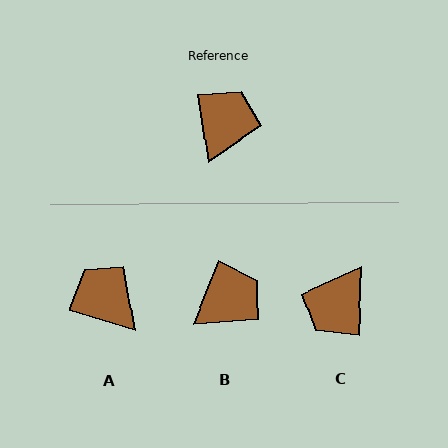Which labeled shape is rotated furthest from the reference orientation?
C, about 169 degrees away.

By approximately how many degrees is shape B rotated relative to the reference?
Approximately 30 degrees clockwise.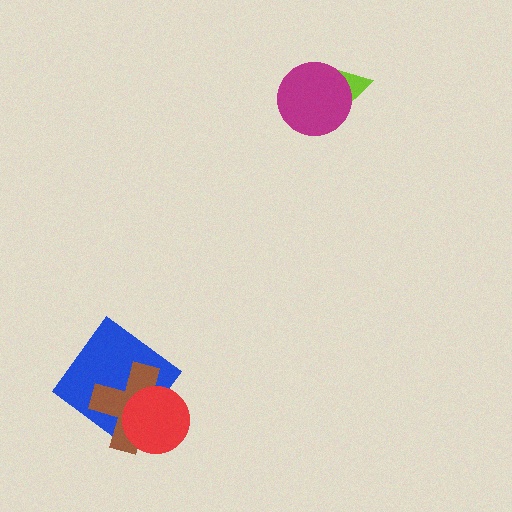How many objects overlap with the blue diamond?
2 objects overlap with the blue diamond.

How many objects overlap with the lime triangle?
1 object overlaps with the lime triangle.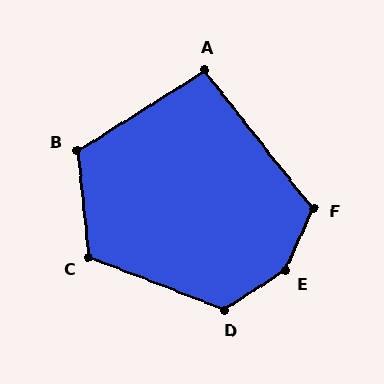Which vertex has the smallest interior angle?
A, at approximately 96 degrees.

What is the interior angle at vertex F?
Approximately 118 degrees (obtuse).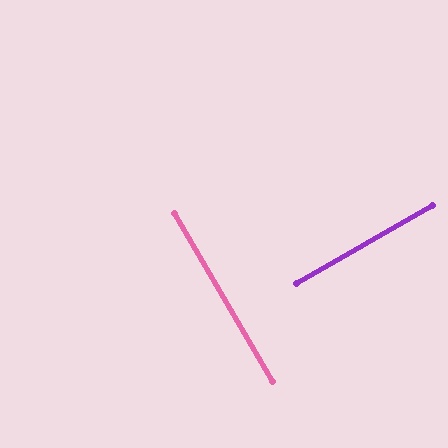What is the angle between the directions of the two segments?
Approximately 90 degrees.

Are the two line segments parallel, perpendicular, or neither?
Perpendicular — they meet at approximately 90°.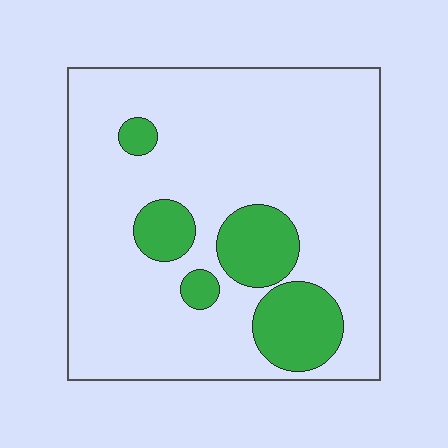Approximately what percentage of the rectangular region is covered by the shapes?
Approximately 20%.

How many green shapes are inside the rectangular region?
5.